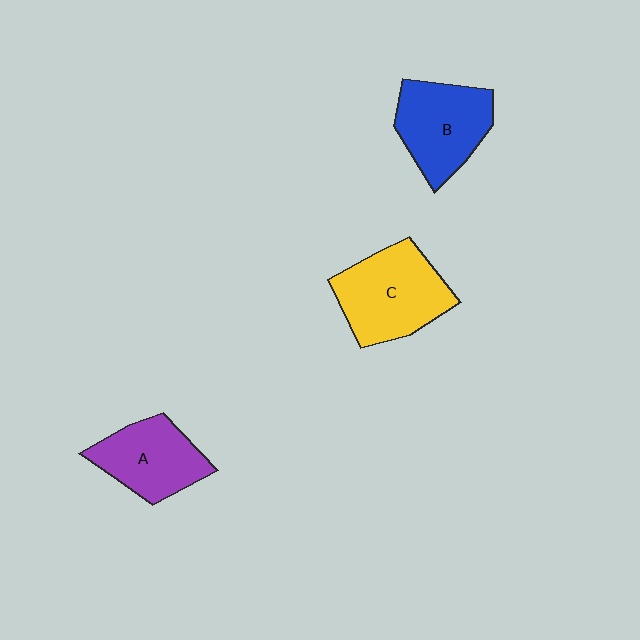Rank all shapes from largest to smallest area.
From largest to smallest: C (yellow), B (blue), A (purple).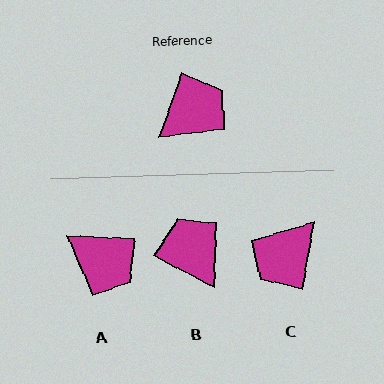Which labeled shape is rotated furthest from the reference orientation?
C, about 170 degrees away.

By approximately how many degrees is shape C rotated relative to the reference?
Approximately 170 degrees clockwise.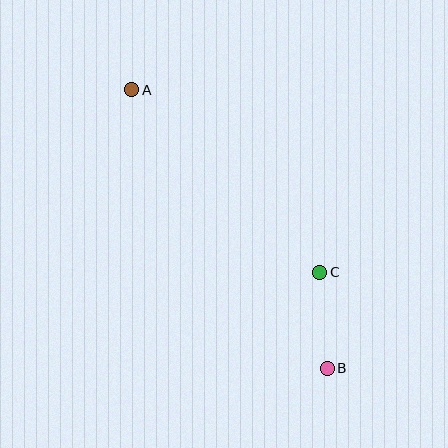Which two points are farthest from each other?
Points A and B are farthest from each other.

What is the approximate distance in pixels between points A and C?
The distance between A and C is approximately 262 pixels.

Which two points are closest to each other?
Points B and C are closest to each other.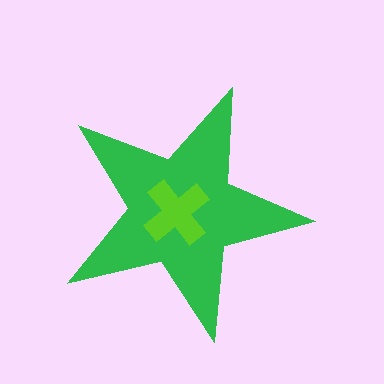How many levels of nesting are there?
2.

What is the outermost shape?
The green star.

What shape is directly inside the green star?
The lime cross.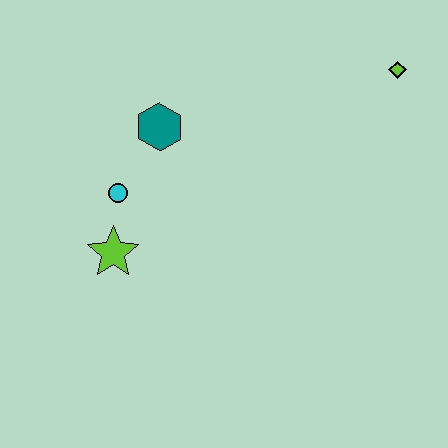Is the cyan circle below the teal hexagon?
Yes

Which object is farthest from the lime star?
The lime diamond is farthest from the lime star.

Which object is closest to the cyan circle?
The lime star is closest to the cyan circle.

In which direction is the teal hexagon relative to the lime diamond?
The teal hexagon is to the left of the lime diamond.